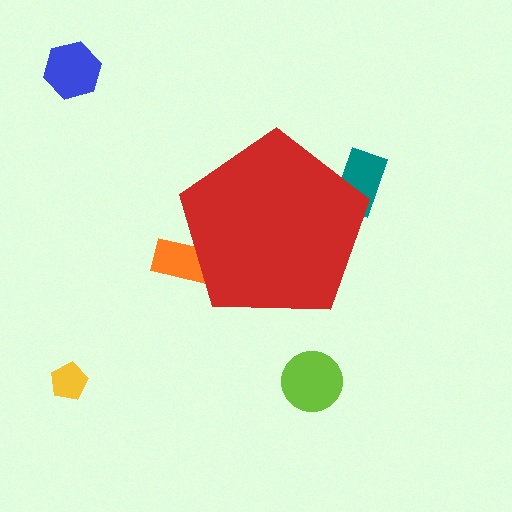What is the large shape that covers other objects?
A red pentagon.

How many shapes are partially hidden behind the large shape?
2 shapes are partially hidden.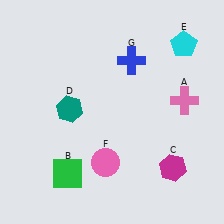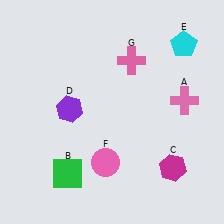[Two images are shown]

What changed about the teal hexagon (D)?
In Image 1, D is teal. In Image 2, it changed to purple.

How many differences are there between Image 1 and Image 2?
There are 2 differences between the two images.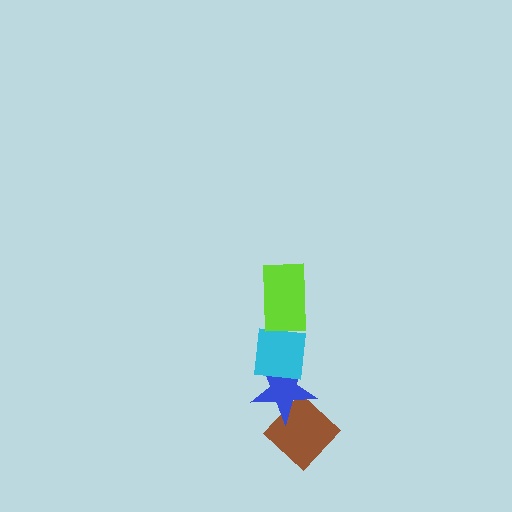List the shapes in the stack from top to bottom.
From top to bottom: the lime rectangle, the cyan square, the blue star, the brown diamond.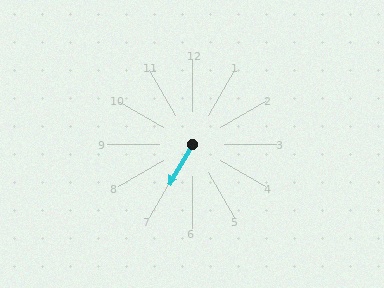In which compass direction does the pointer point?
Southwest.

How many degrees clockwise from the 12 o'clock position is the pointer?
Approximately 210 degrees.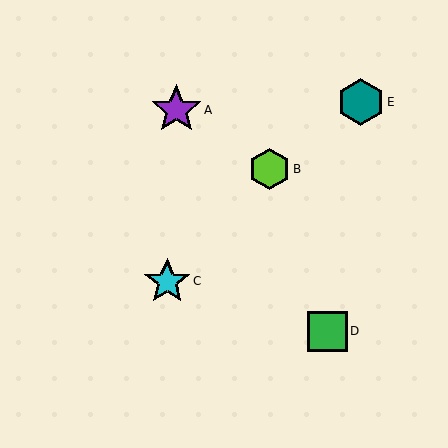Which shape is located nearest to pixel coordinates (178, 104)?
The purple star (labeled A) at (176, 110) is nearest to that location.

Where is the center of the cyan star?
The center of the cyan star is at (167, 282).